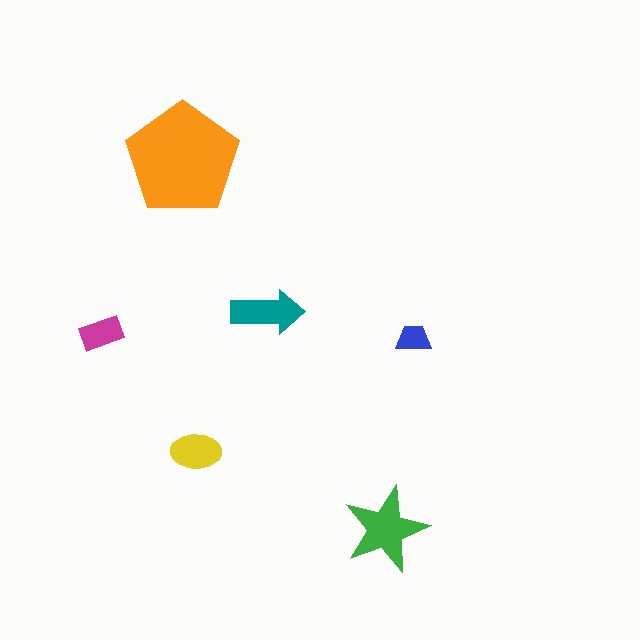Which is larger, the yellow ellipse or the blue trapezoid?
The yellow ellipse.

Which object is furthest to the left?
The magenta rectangle is leftmost.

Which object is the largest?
The orange pentagon.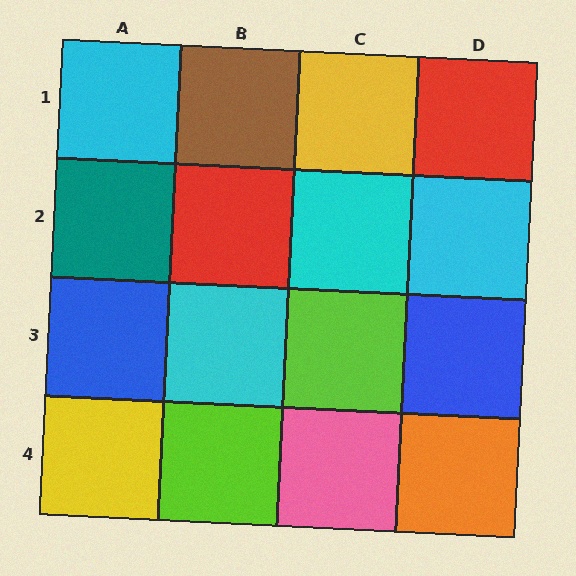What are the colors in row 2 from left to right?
Teal, red, cyan, cyan.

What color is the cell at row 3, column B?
Cyan.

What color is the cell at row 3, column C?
Lime.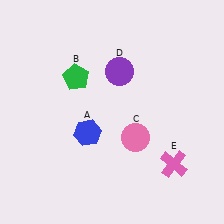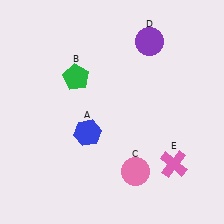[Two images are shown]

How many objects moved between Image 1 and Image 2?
2 objects moved between the two images.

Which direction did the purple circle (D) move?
The purple circle (D) moved right.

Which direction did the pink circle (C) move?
The pink circle (C) moved down.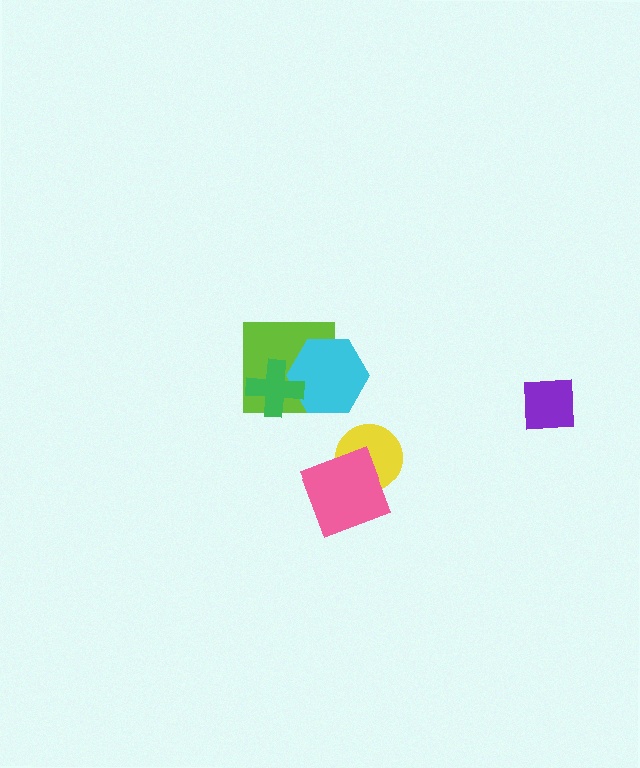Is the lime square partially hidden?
Yes, it is partially covered by another shape.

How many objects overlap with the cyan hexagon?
2 objects overlap with the cyan hexagon.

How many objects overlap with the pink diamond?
1 object overlaps with the pink diamond.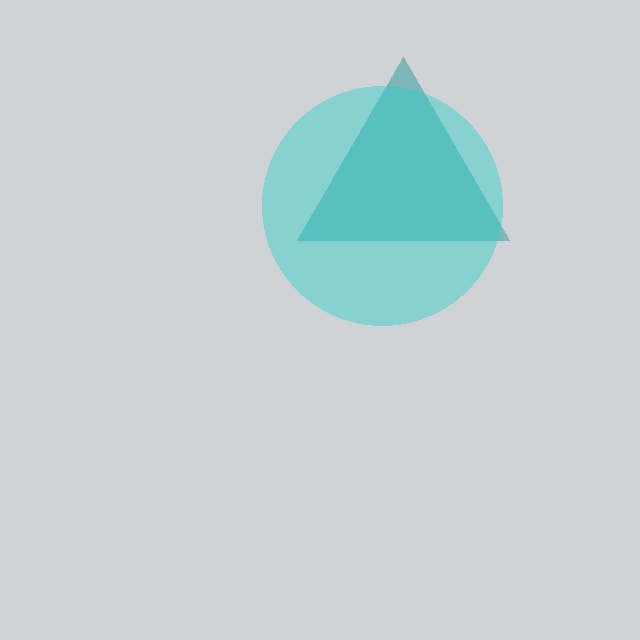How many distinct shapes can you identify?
There are 2 distinct shapes: a teal triangle, a cyan circle.